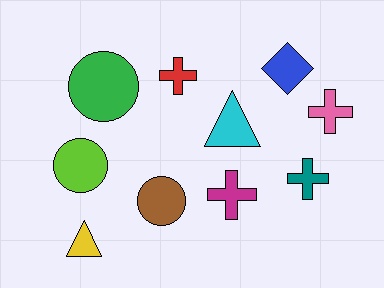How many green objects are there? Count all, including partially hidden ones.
There is 1 green object.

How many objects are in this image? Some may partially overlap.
There are 10 objects.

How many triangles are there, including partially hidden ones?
There are 2 triangles.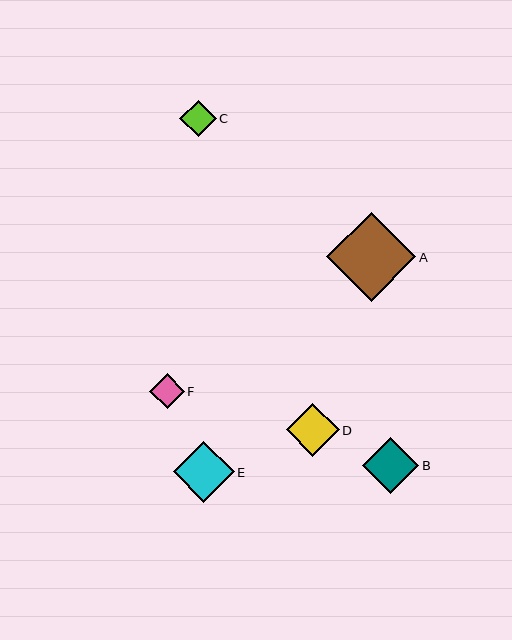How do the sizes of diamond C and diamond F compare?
Diamond C and diamond F are approximately the same size.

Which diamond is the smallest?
Diamond F is the smallest with a size of approximately 35 pixels.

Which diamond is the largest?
Diamond A is the largest with a size of approximately 89 pixels.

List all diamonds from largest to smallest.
From largest to smallest: A, E, B, D, C, F.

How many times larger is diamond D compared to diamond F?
Diamond D is approximately 1.5 times the size of diamond F.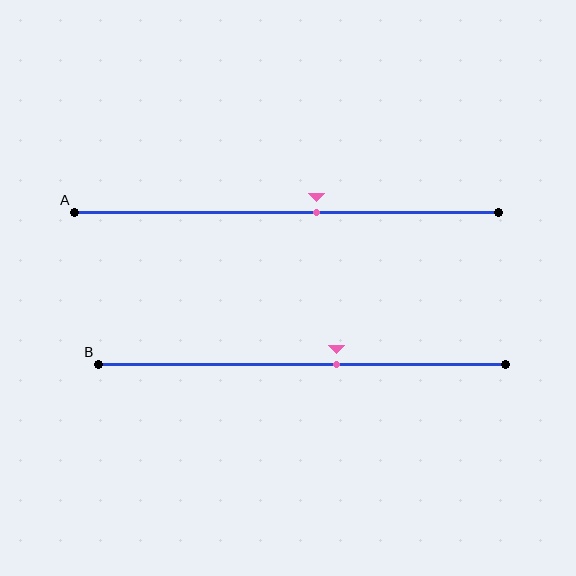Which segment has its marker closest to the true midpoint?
Segment A has its marker closest to the true midpoint.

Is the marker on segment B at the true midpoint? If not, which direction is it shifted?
No, the marker on segment B is shifted to the right by about 8% of the segment length.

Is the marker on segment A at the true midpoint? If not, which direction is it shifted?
No, the marker on segment A is shifted to the right by about 7% of the segment length.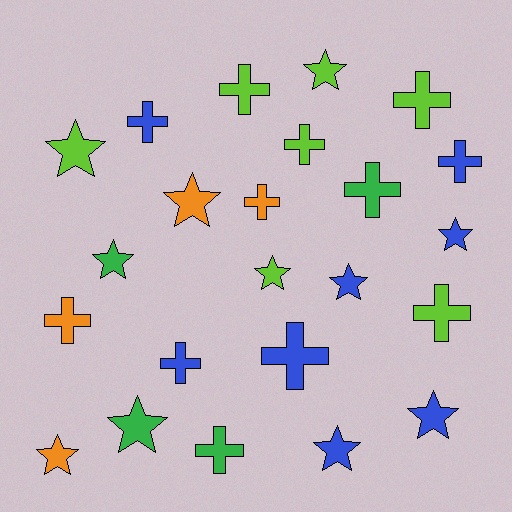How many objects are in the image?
There are 23 objects.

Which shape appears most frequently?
Cross, with 12 objects.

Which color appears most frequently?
Blue, with 8 objects.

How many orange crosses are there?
There are 2 orange crosses.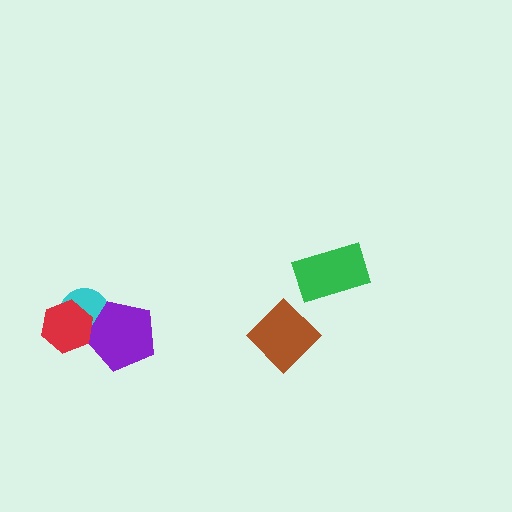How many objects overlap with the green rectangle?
0 objects overlap with the green rectangle.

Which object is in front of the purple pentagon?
The red hexagon is in front of the purple pentagon.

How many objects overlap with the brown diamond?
0 objects overlap with the brown diamond.